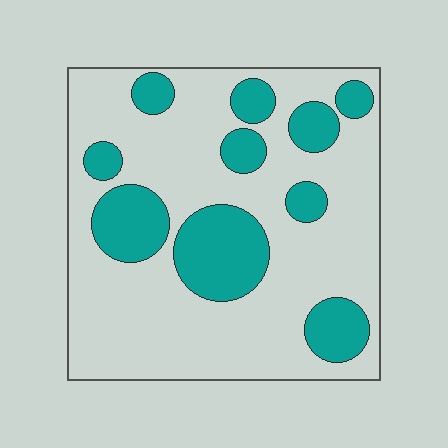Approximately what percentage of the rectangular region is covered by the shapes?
Approximately 25%.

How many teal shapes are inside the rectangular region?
10.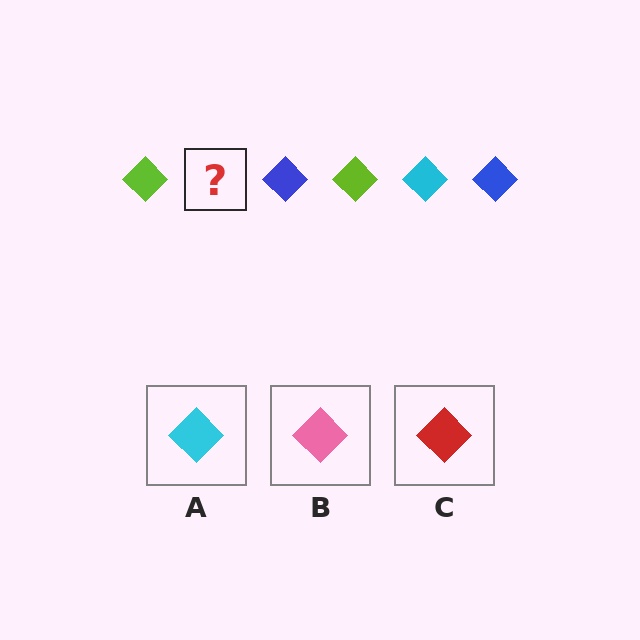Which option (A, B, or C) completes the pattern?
A.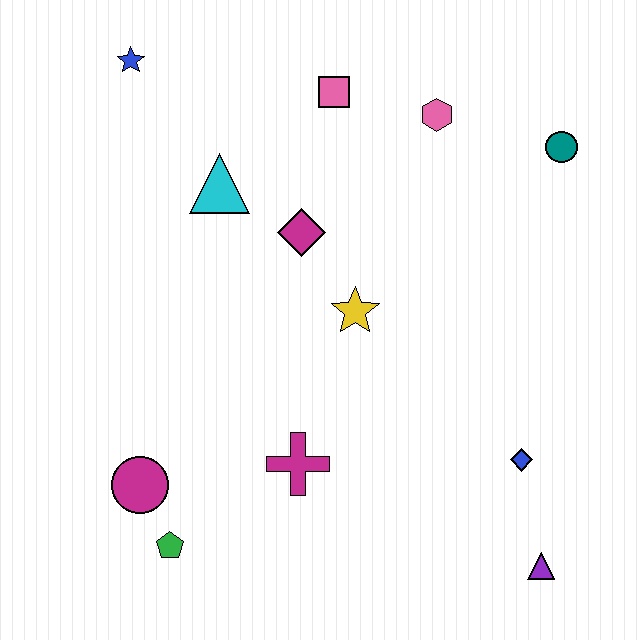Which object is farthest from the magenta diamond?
The purple triangle is farthest from the magenta diamond.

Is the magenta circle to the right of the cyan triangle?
No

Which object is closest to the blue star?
The cyan triangle is closest to the blue star.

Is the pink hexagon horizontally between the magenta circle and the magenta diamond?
No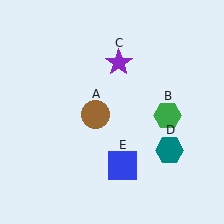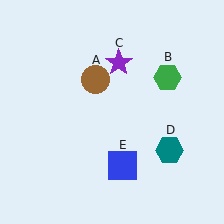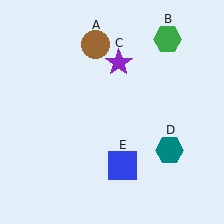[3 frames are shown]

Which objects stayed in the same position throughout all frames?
Purple star (object C) and teal hexagon (object D) and blue square (object E) remained stationary.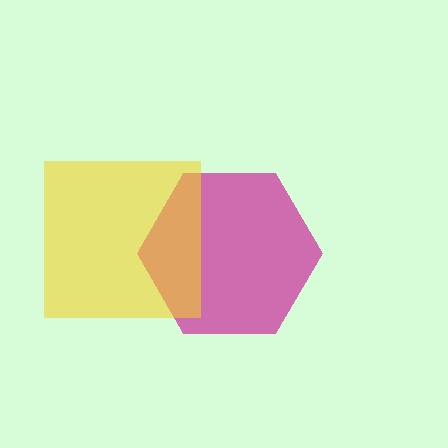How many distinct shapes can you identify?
There are 2 distinct shapes: a magenta hexagon, a yellow square.